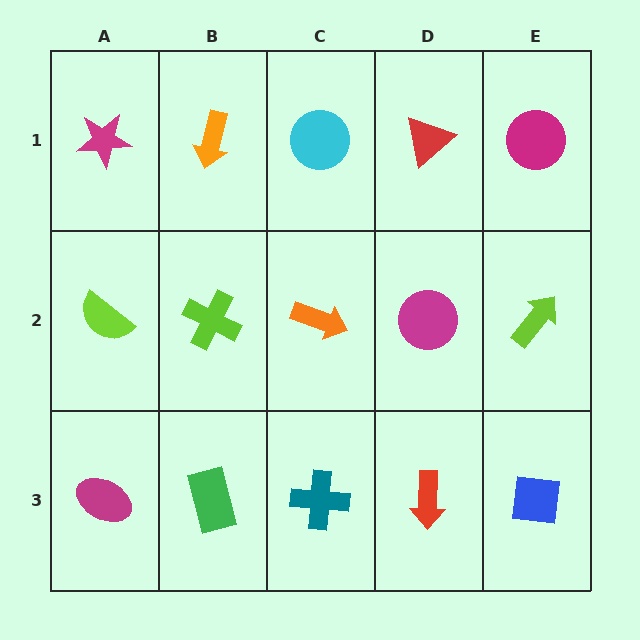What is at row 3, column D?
A red arrow.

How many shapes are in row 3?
5 shapes.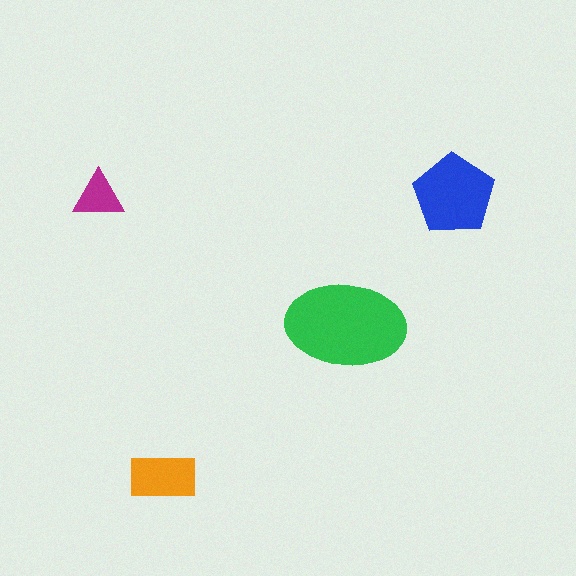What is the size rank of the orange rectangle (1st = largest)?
3rd.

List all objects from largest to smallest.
The green ellipse, the blue pentagon, the orange rectangle, the magenta triangle.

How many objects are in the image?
There are 4 objects in the image.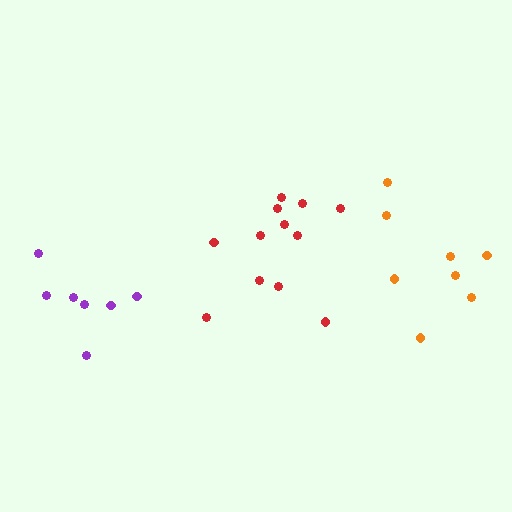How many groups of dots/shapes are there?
There are 3 groups.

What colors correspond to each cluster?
The clusters are colored: red, purple, orange.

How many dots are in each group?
Group 1: 12 dots, Group 2: 7 dots, Group 3: 8 dots (27 total).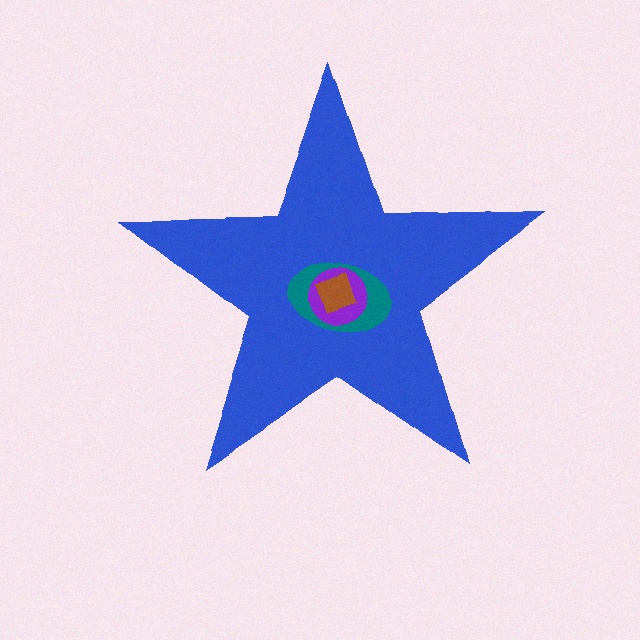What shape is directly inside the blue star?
The teal ellipse.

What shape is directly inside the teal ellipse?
The purple circle.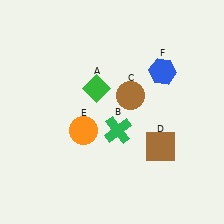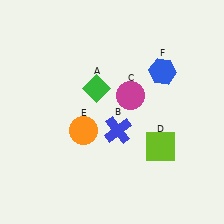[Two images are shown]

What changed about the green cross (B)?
In Image 1, B is green. In Image 2, it changed to blue.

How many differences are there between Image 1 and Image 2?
There are 3 differences between the two images.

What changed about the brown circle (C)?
In Image 1, C is brown. In Image 2, it changed to magenta.